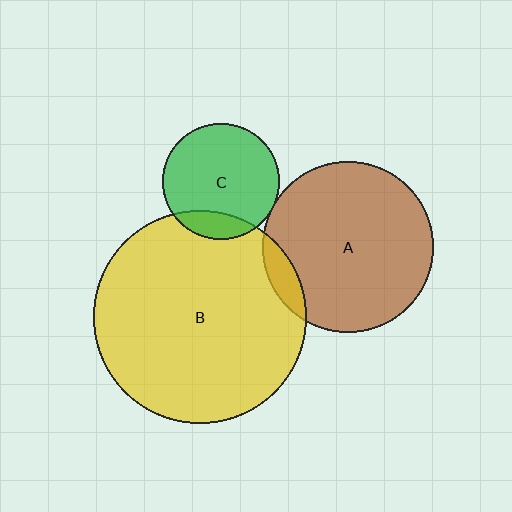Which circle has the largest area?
Circle B (yellow).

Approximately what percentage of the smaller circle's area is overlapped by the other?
Approximately 5%.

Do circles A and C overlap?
Yes.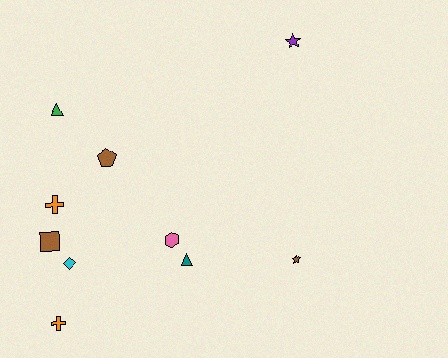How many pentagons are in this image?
There is 1 pentagon.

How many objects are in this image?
There are 10 objects.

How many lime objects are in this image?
There are no lime objects.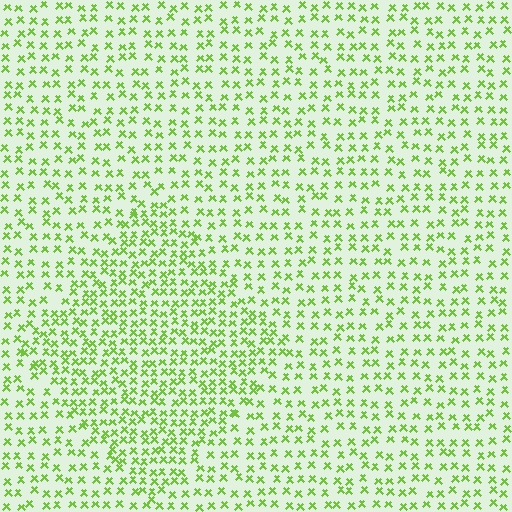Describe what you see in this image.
The image contains small lime elements arranged at two different densities. A diamond-shaped region is visible where the elements are more densely packed than the surrounding area.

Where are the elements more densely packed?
The elements are more densely packed inside the diamond boundary.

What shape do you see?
I see a diamond.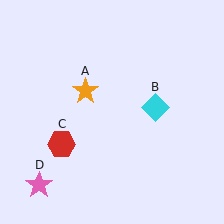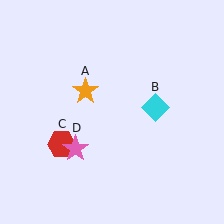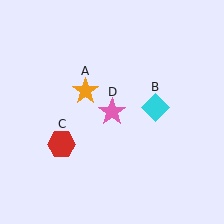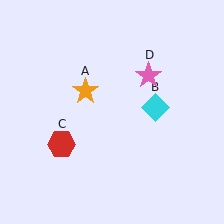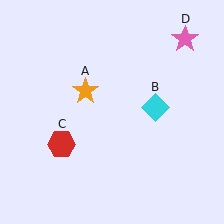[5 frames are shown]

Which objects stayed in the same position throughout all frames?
Orange star (object A) and cyan diamond (object B) and red hexagon (object C) remained stationary.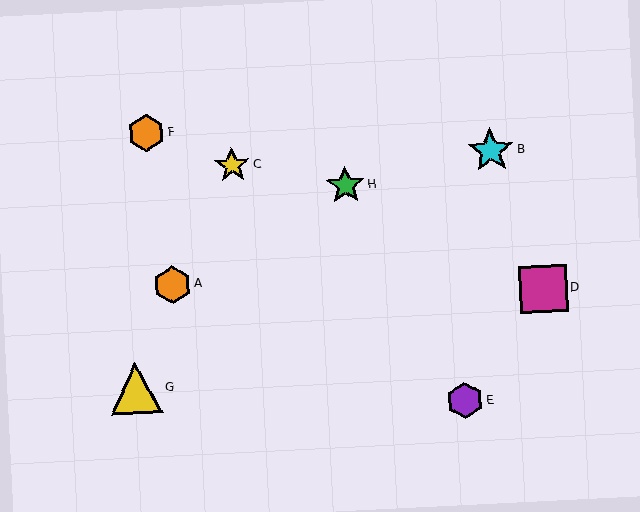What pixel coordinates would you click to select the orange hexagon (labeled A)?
Click at (173, 285) to select the orange hexagon A.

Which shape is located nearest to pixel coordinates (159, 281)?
The orange hexagon (labeled A) at (173, 285) is nearest to that location.